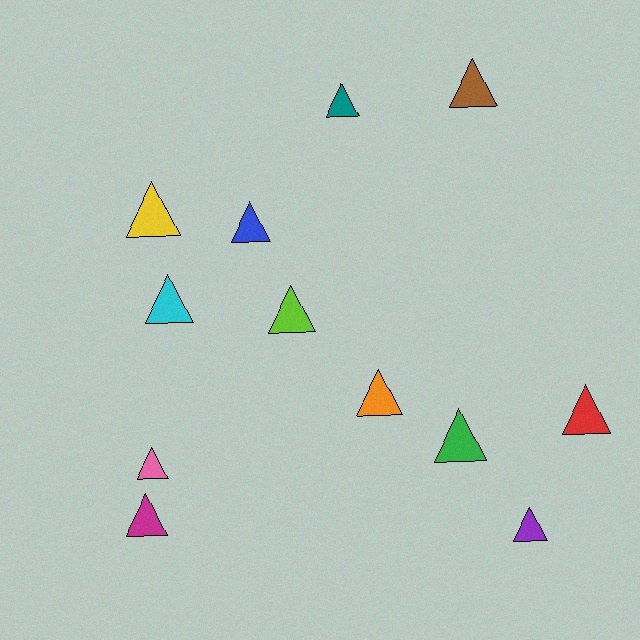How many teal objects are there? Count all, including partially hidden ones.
There is 1 teal object.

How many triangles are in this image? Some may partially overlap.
There are 12 triangles.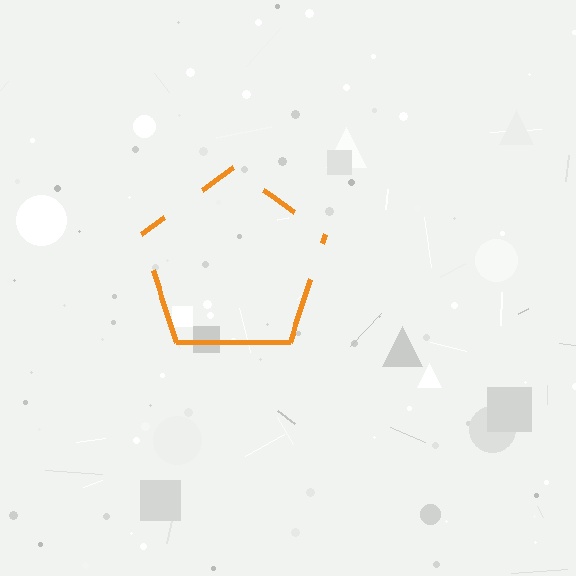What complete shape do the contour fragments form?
The contour fragments form a pentagon.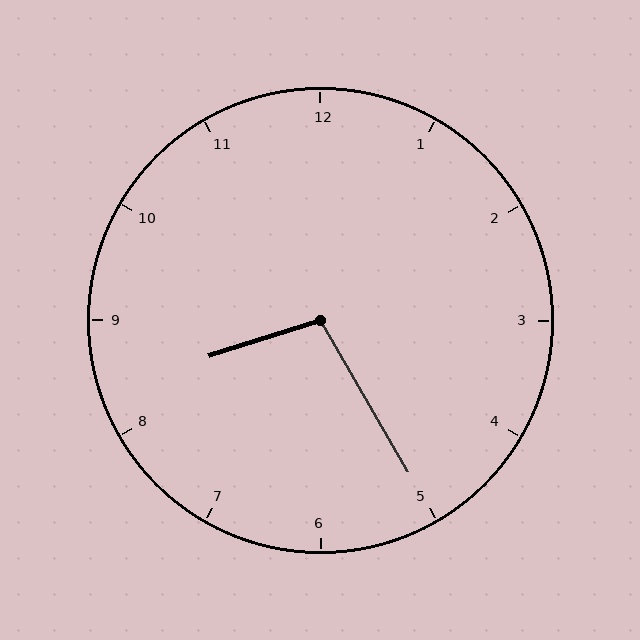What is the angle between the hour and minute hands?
Approximately 102 degrees.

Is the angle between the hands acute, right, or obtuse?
It is obtuse.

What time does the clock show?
8:25.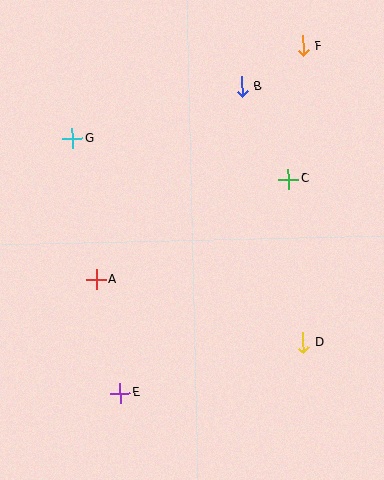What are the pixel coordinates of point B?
Point B is at (242, 87).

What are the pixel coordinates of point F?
Point F is at (303, 46).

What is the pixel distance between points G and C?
The distance between G and C is 220 pixels.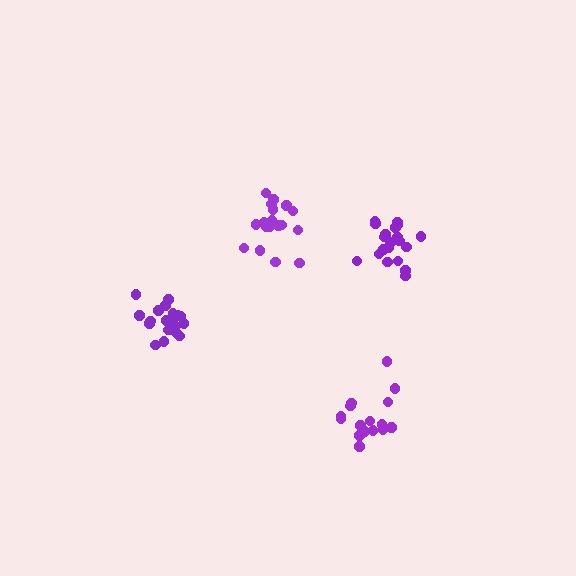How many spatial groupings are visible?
There are 4 spatial groupings.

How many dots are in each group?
Group 1: 18 dots, Group 2: 20 dots, Group 3: 19 dots, Group 4: 16 dots (73 total).